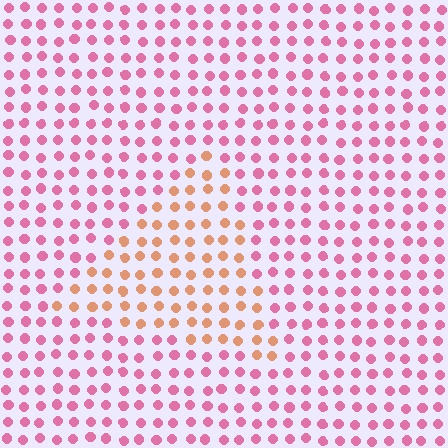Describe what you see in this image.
The image is filled with small pink elements in a uniform arrangement. A triangle-shaped region is visible where the elements are tinted to a slightly different hue, forming a subtle color boundary.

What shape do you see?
I see a triangle.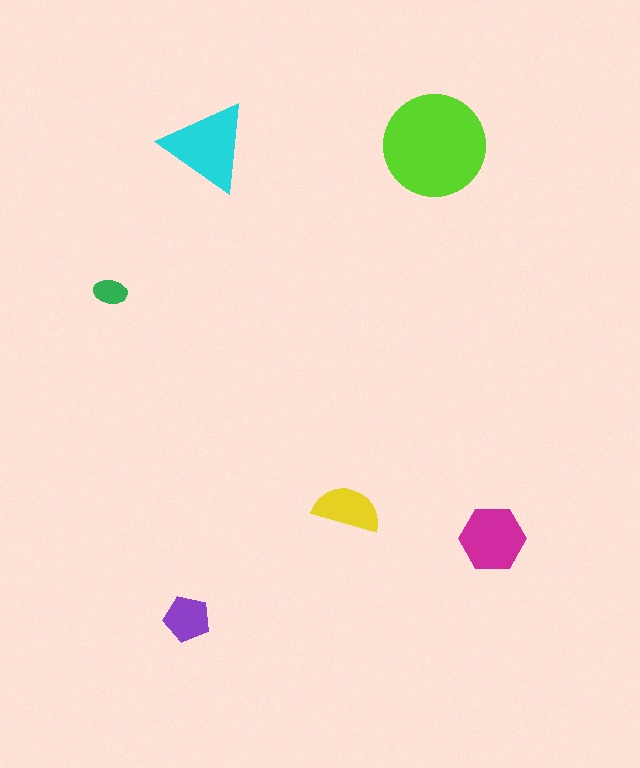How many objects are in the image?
There are 6 objects in the image.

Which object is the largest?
The lime circle.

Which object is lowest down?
The purple pentagon is bottommost.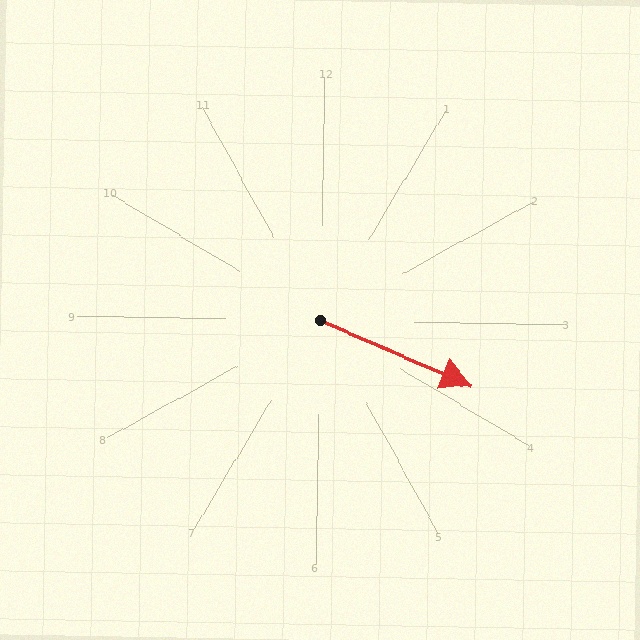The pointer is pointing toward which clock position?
Roughly 4 o'clock.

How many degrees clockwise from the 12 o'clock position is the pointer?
Approximately 112 degrees.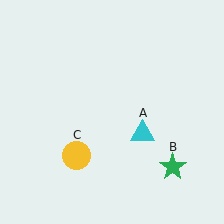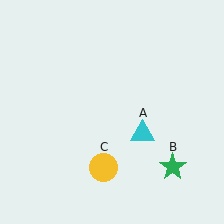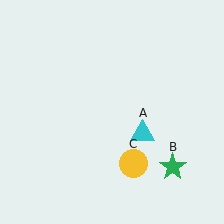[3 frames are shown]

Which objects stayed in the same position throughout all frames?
Cyan triangle (object A) and green star (object B) remained stationary.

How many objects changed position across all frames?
1 object changed position: yellow circle (object C).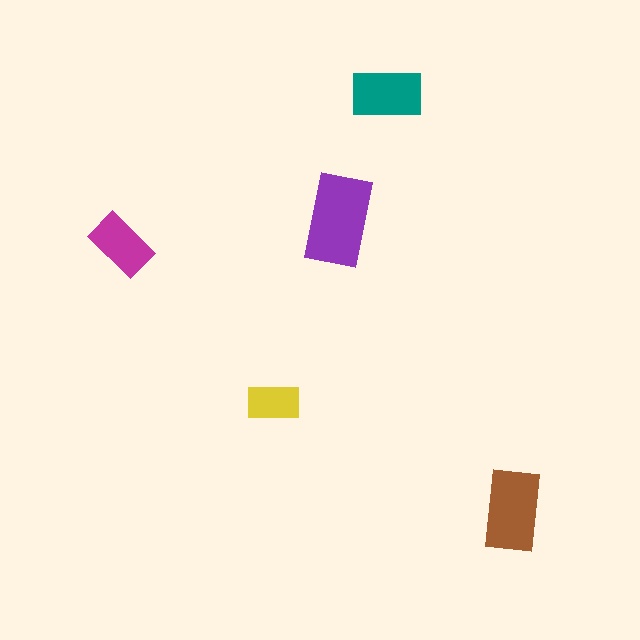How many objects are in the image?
There are 5 objects in the image.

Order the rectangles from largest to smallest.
the purple one, the brown one, the teal one, the magenta one, the yellow one.